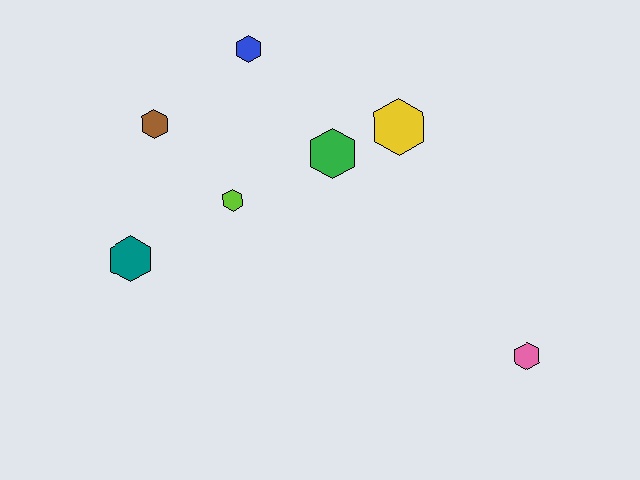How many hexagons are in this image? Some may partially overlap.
There are 7 hexagons.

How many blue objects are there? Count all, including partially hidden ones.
There is 1 blue object.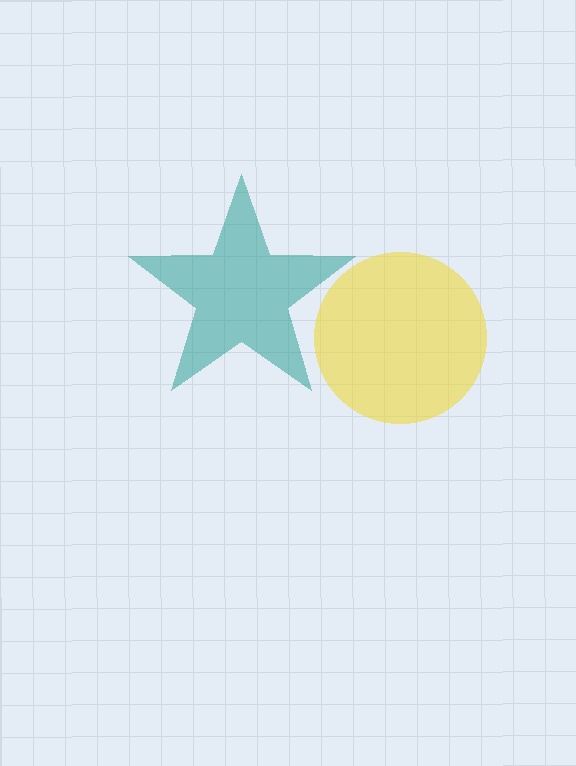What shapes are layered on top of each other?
The layered shapes are: a yellow circle, a teal star.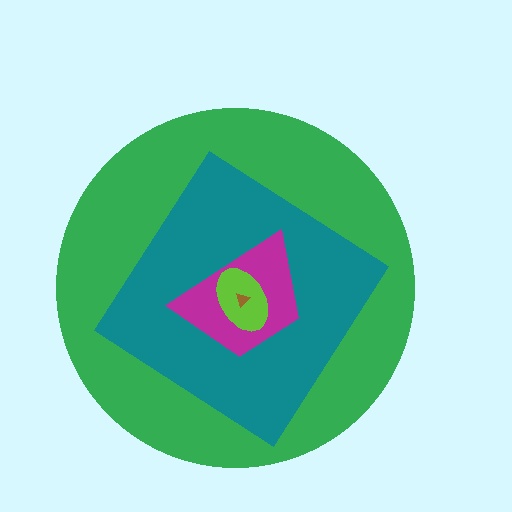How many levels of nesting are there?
5.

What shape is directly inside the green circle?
The teal diamond.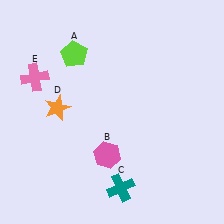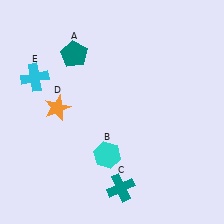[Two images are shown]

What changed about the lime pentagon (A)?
In Image 1, A is lime. In Image 2, it changed to teal.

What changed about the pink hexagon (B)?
In Image 1, B is pink. In Image 2, it changed to cyan.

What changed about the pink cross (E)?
In Image 1, E is pink. In Image 2, it changed to cyan.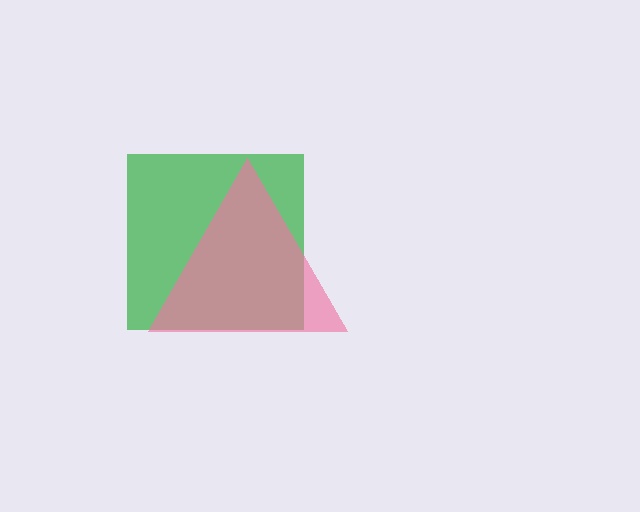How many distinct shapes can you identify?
There are 2 distinct shapes: a green square, a pink triangle.